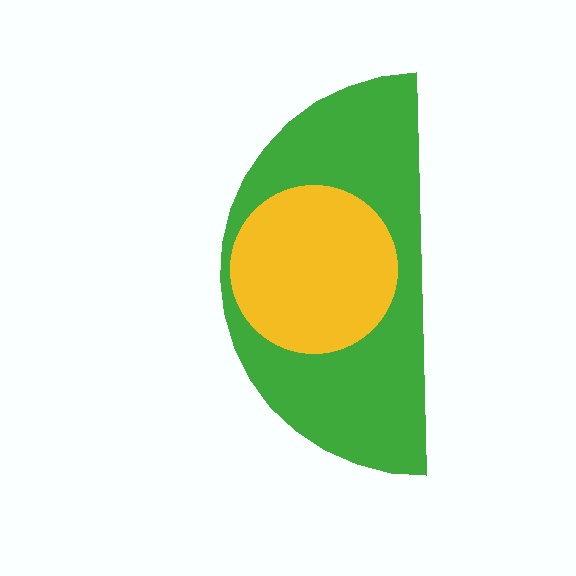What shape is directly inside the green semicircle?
The yellow circle.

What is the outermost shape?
The green semicircle.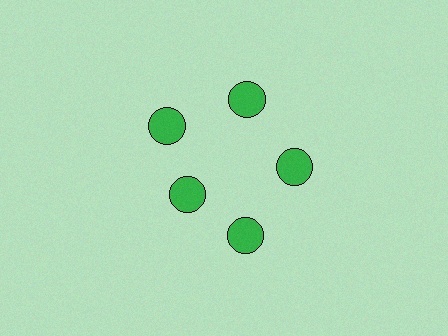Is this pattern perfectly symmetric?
No. The 5 green circles are arranged in a ring, but one element near the 8 o'clock position is pulled inward toward the center, breaking the 5-fold rotational symmetry.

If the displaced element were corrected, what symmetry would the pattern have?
It would have 5-fold rotational symmetry — the pattern would map onto itself every 72 degrees.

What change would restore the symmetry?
The symmetry would be restored by moving it outward, back onto the ring so that all 5 circles sit at equal angles and equal distance from the center.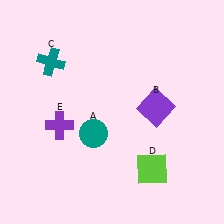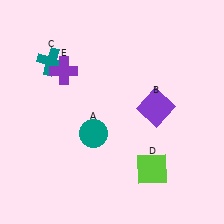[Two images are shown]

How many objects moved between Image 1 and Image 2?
1 object moved between the two images.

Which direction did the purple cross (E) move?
The purple cross (E) moved up.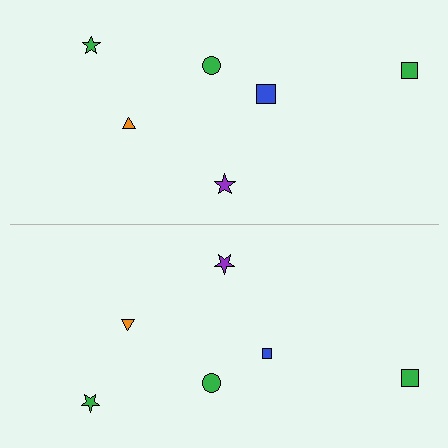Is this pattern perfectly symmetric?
No, the pattern is not perfectly symmetric. The blue square on the bottom side has a different size than its mirror counterpart.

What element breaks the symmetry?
The blue square on the bottom side has a different size than its mirror counterpart.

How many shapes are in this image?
There are 12 shapes in this image.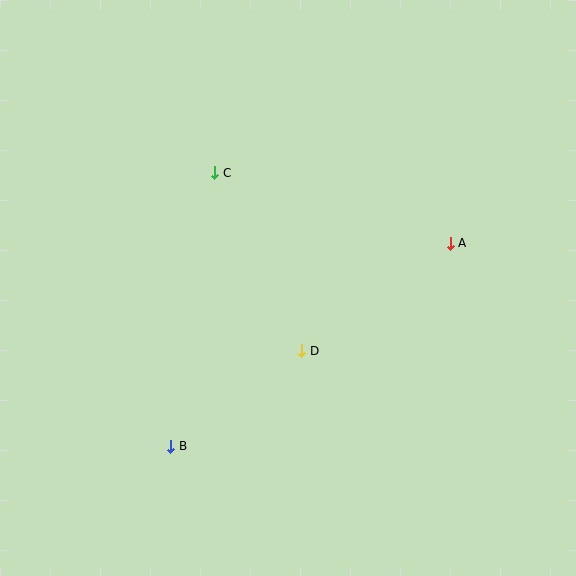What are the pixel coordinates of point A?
Point A is at (450, 243).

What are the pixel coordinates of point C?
Point C is at (215, 173).